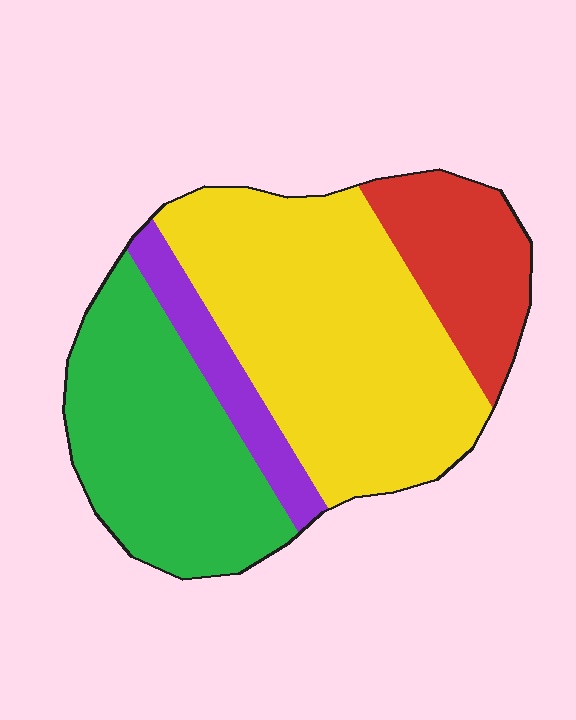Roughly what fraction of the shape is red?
Red covers around 15% of the shape.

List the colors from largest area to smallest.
From largest to smallest: yellow, green, red, purple.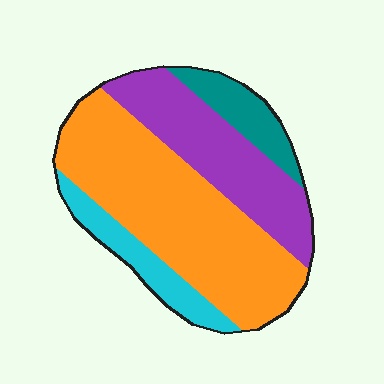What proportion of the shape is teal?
Teal takes up about one tenth (1/10) of the shape.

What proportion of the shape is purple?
Purple takes up about one quarter (1/4) of the shape.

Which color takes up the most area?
Orange, at roughly 50%.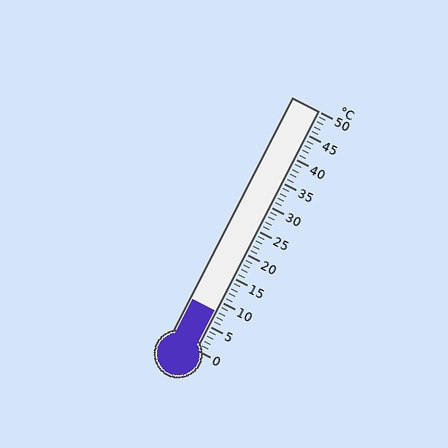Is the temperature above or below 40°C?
The temperature is below 40°C.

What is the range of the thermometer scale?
The thermometer scale ranges from 0°C to 50°C.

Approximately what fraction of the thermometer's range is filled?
The thermometer is filled to approximately 15% of its range.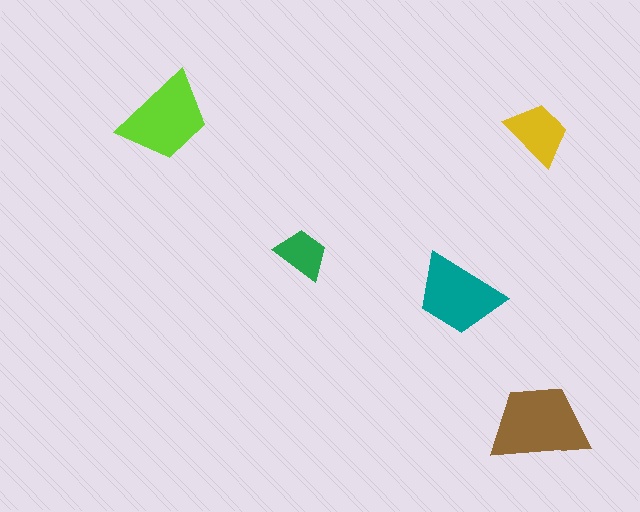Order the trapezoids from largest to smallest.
the brown one, the lime one, the teal one, the yellow one, the green one.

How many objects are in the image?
There are 5 objects in the image.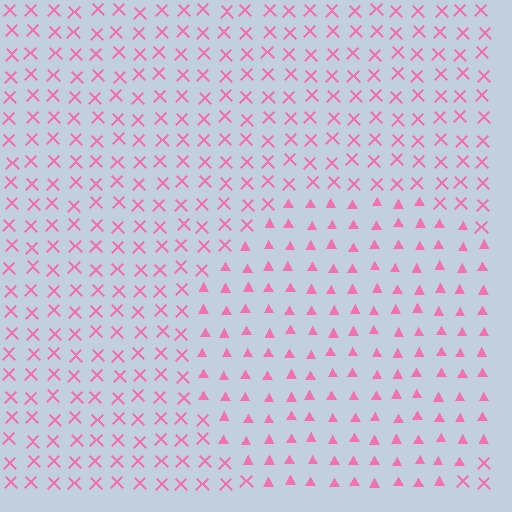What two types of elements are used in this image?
The image uses triangles inside the circle region and X marks outside it.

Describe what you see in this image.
The image is filled with small pink elements arranged in a uniform grid. A circle-shaped region contains triangles, while the surrounding area contains X marks. The boundary is defined purely by the change in element shape.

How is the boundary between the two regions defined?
The boundary is defined by a change in element shape: triangles inside vs. X marks outside. All elements share the same color and spacing.